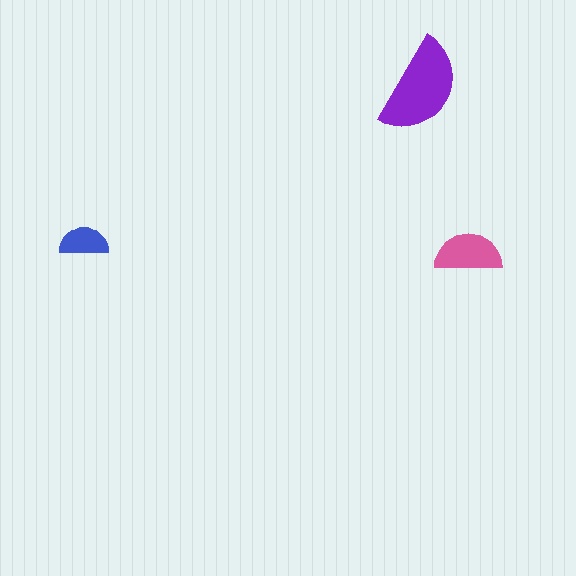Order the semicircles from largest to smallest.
the purple one, the pink one, the blue one.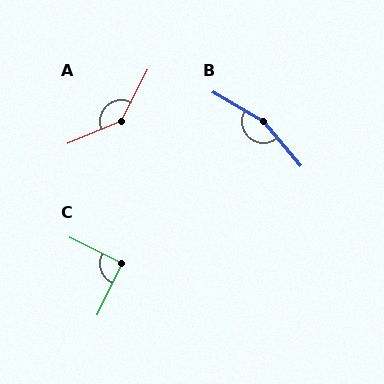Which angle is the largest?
B, at approximately 160 degrees.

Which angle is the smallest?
C, at approximately 91 degrees.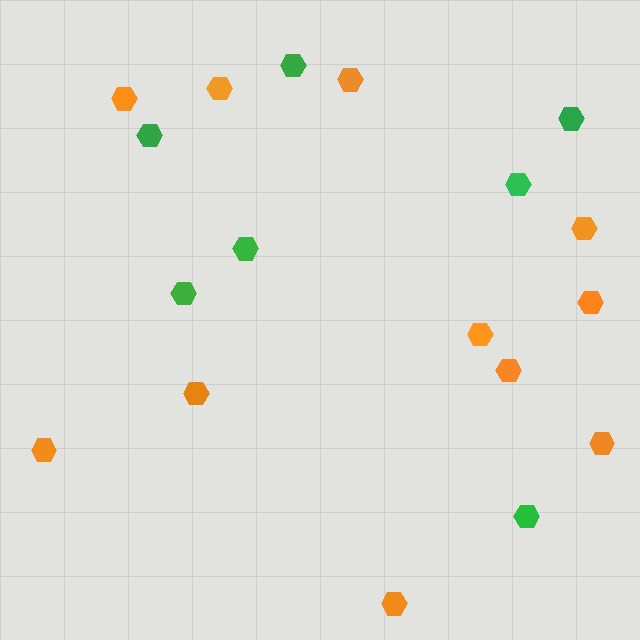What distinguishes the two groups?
There are 2 groups: one group of orange hexagons (11) and one group of green hexagons (7).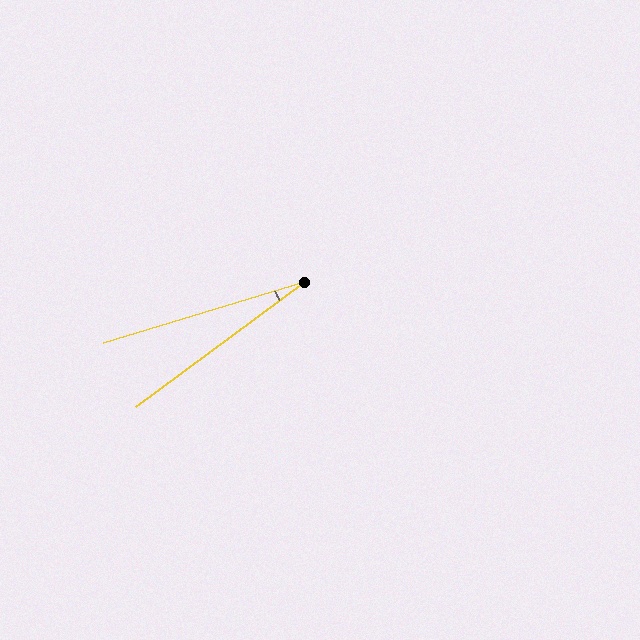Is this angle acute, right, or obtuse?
It is acute.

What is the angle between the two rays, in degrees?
Approximately 20 degrees.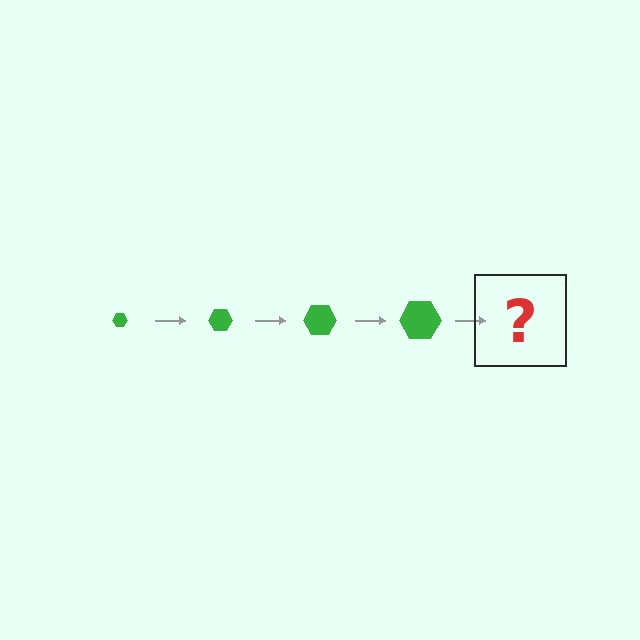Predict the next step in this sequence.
The next step is a green hexagon, larger than the previous one.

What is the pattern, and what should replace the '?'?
The pattern is that the hexagon gets progressively larger each step. The '?' should be a green hexagon, larger than the previous one.